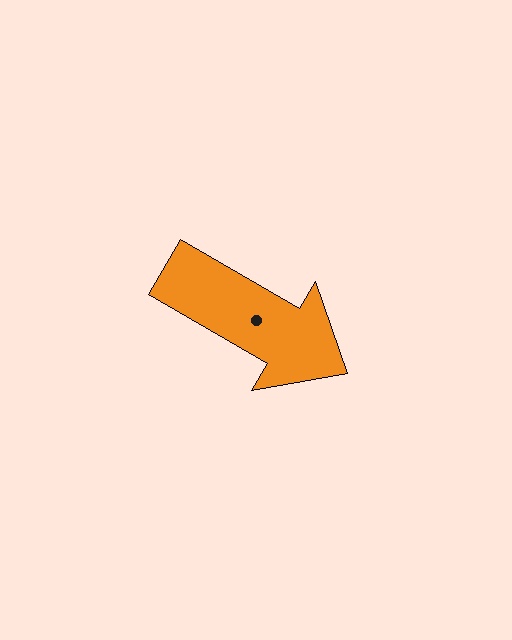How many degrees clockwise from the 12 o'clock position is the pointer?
Approximately 120 degrees.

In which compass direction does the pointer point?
Southeast.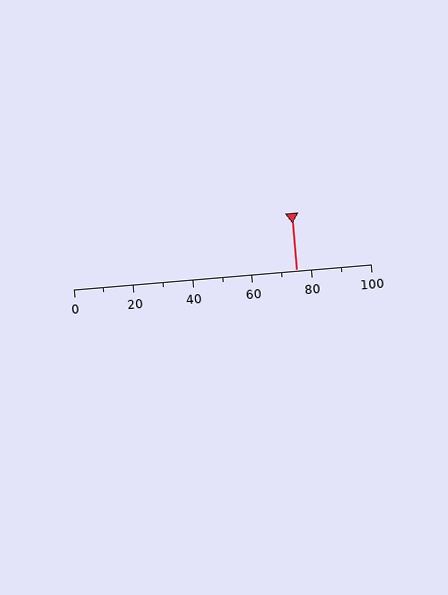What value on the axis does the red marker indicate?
The marker indicates approximately 75.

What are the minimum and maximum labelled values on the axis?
The axis runs from 0 to 100.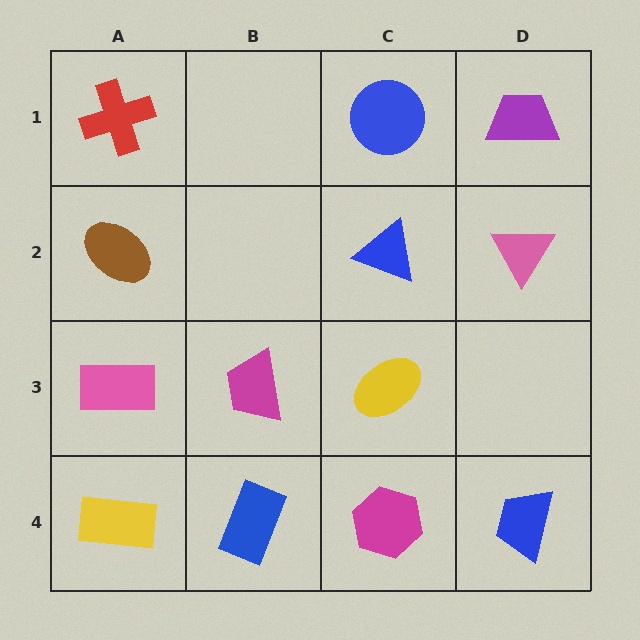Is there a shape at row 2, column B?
No, that cell is empty.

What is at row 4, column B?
A blue rectangle.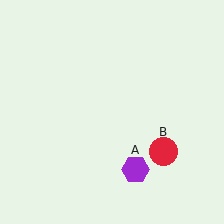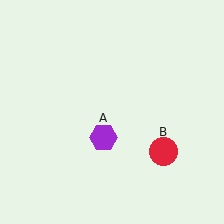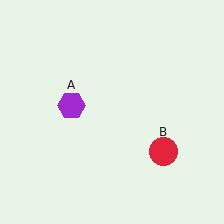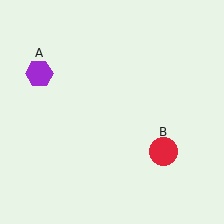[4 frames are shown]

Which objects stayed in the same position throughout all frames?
Red circle (object B) remained stationary.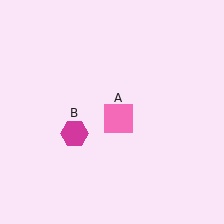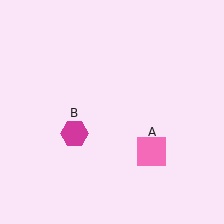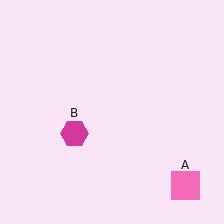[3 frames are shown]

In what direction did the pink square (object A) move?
The pink square (object A) moved down and to the right.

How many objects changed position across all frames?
1 object changed position: pink square (object A).